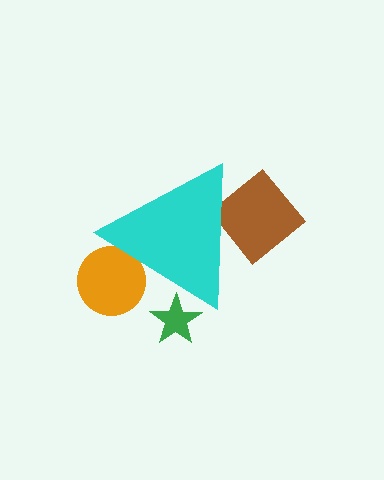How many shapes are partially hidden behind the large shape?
3 shapes are partially hidden.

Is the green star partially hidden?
Yes, the green star is partially hidden behind the cyan triangle.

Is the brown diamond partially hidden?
Yes, the brown diamond is partially hidden behind the cyan triangle.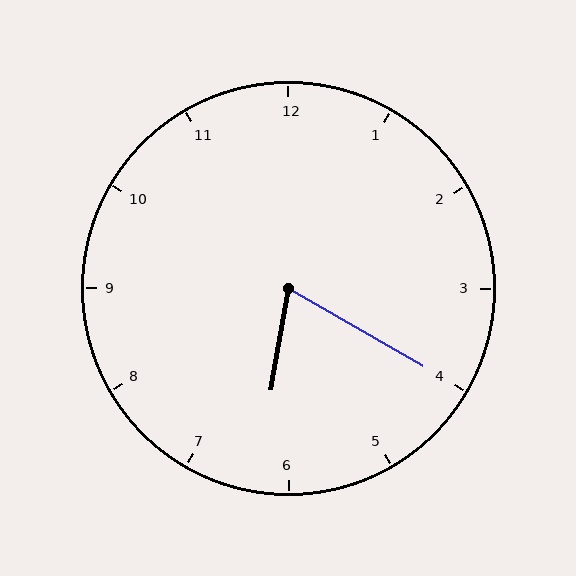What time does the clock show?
6:20.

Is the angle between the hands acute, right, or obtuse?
It is acute.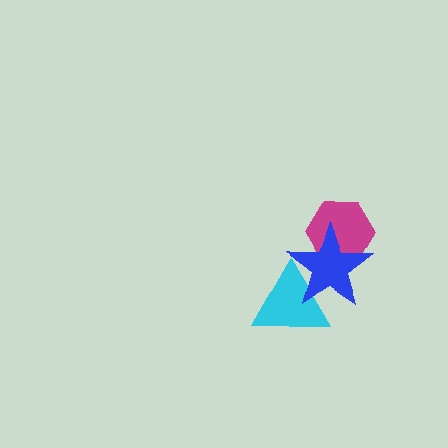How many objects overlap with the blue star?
2 objects overlap with the blue star.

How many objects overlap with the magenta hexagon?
1 object overlaps with the magenta hexagon.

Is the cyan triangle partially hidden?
Yes, it is partially covered by another shape.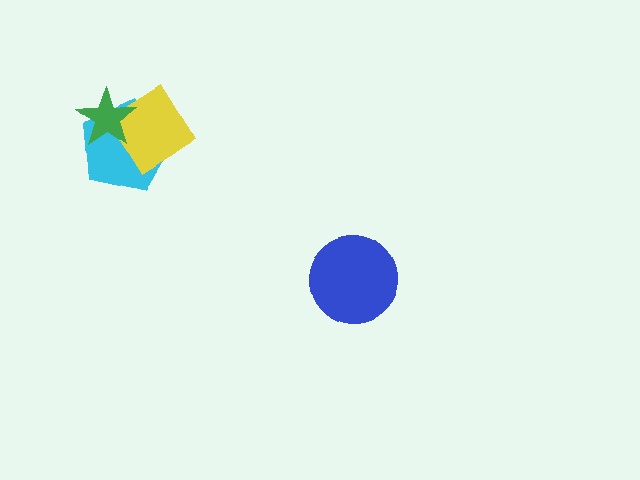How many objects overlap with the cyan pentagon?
2 objects overlap with the cyan pentagon.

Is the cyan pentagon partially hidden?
Yes, it is partially covered by another shape.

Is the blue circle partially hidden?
No, no other shape covers it.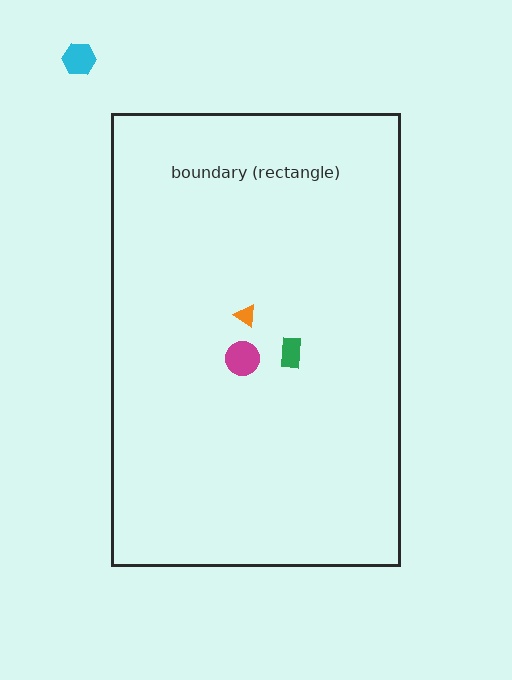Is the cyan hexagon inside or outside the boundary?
Outside.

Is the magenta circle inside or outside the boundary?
Inside.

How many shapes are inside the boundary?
3 inside, 1 outside.